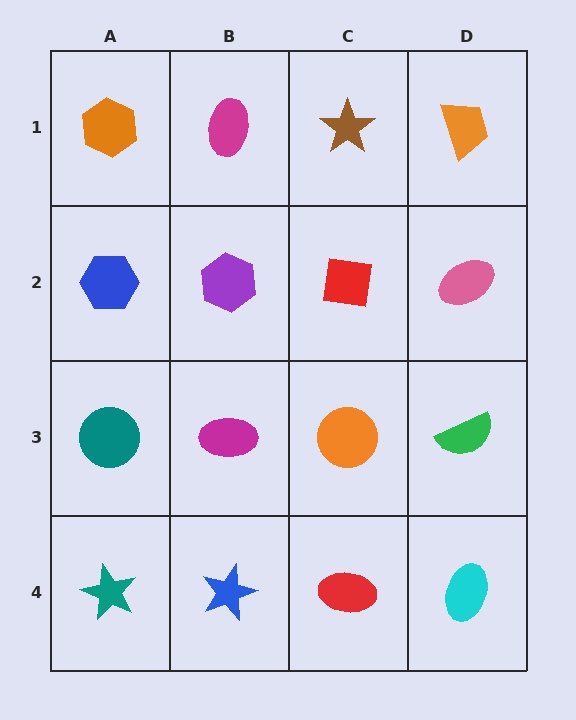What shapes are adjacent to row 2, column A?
An orange hexagon (row 1, column A), a teal circle (row 3, column A), a purple hexagon (row 2, column B).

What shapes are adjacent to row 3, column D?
A pink ellipse (row 2, column D), a cyan ellipse (row 4, column D), an orange circle (row 3, column C).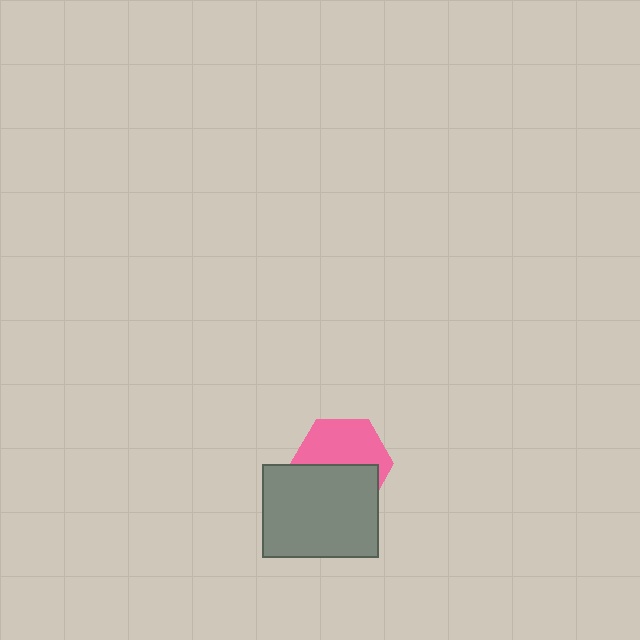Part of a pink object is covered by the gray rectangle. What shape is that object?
It is a hexagon.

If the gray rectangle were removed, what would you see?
You would see the complete pink hexagon.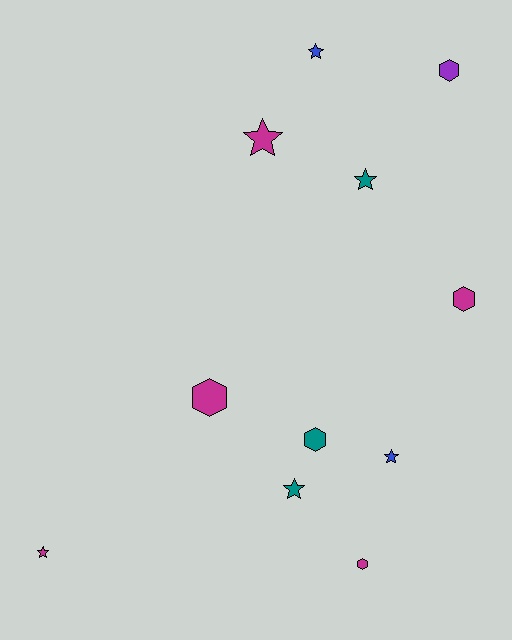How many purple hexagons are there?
There is 1 purple hexagon.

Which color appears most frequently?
Magenta, with 5 objects.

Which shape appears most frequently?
Star, with 6 objects.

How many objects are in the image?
There are 11 objects.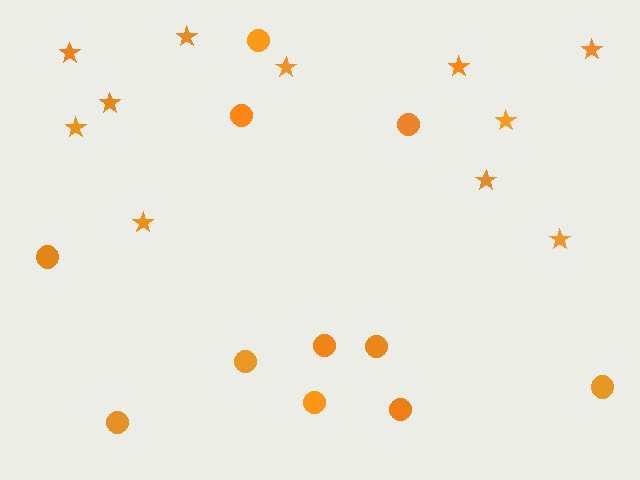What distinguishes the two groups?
There are 2 groups: one group of stars (11) and one group of circles (11).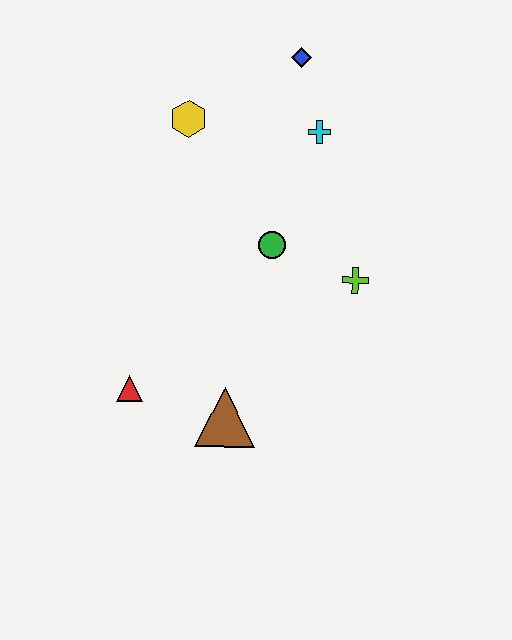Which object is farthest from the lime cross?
The red triangle is farthest from the lime cross.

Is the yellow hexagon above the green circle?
Yes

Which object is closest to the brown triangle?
The red triangle is closest to the brown triangle.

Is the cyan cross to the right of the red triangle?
Yes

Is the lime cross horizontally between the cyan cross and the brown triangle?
No